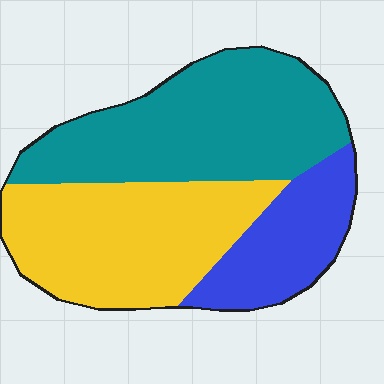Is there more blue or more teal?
Teal.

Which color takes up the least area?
Blue, at roughly 20%.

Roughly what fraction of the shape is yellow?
Yellow covers about 40% of the shape.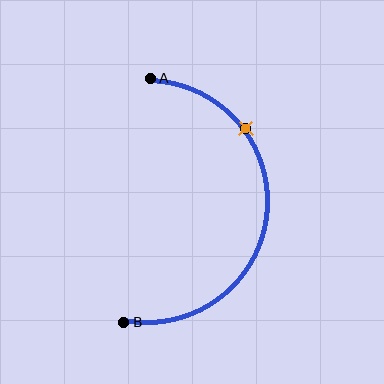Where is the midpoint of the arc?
The arc midpoint is the point on the curve farthest from the straight line joining A and B. It sits to the right of that line.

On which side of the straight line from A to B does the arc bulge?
The arc bulges to the right of the straight line connecting A and B.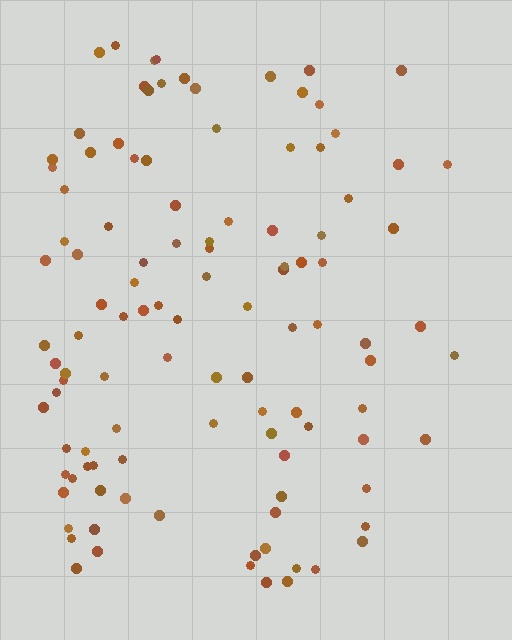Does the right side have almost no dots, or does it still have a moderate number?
Still a moderate number, just noticeably fewer than the left.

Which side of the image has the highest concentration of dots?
The left.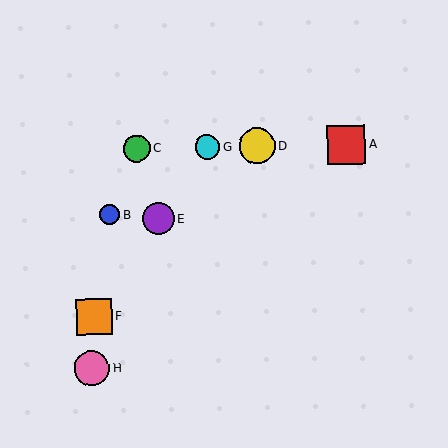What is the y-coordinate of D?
Object D is at y≈146.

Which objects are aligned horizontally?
Objects A, C, D, G are aligned horizontally.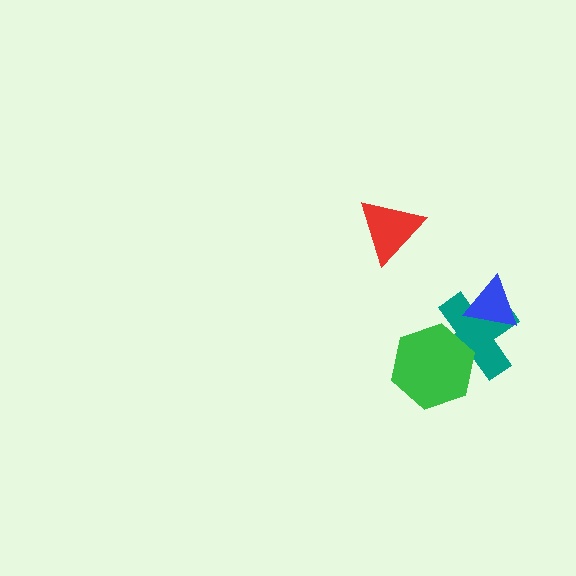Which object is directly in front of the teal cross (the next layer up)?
The green hexagon is directly in front of the teal cross.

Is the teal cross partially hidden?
Yes, it is partially covered by another shape.